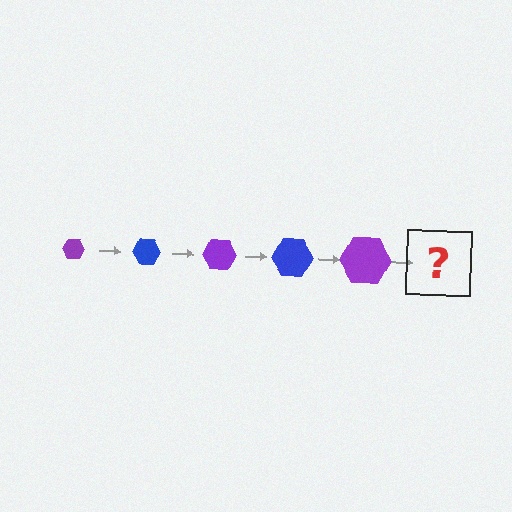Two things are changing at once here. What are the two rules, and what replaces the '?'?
The two rules are that the hexagon grows larger each step and the color cycles through purple and blue. The '?' should be a blue hexagon, larger than the previous one.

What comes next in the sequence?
The next element should be a blue hexagon, larger than the previous one.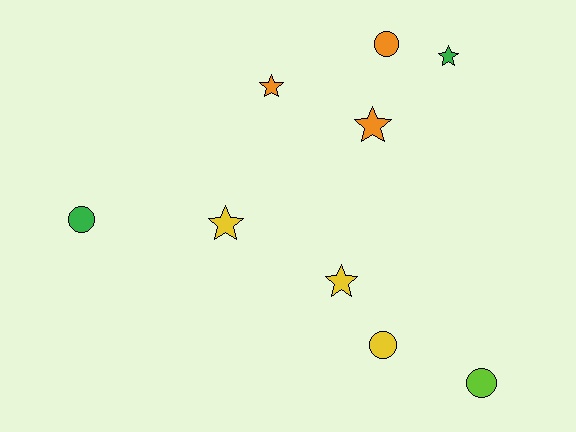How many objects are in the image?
There are 9 objects.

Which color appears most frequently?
Yellow, with 3 objects.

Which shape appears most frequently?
Star, with 5 objects.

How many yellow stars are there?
There are 2 yellow stars.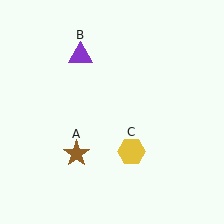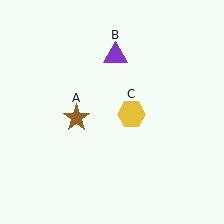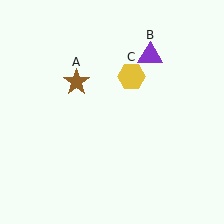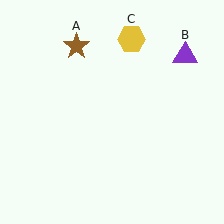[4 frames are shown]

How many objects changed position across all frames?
3 objects changed position: brown star (object A), purple triangle (object B), yellow hexagon (object C).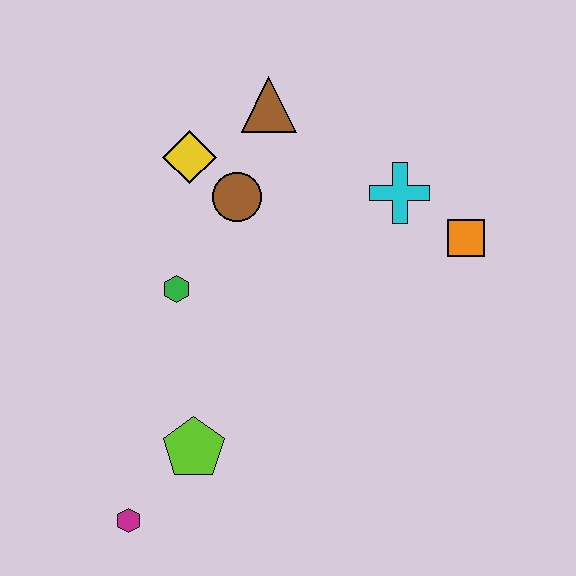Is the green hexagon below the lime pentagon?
No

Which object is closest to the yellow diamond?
The brown circle is closest to the yellow diamond.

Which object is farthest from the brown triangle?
The magenta hexagon is farthest from the brown triangle.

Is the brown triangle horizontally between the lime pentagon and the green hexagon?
No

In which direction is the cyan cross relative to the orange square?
The cyan cross is to the left of the orange square.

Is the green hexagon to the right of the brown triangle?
No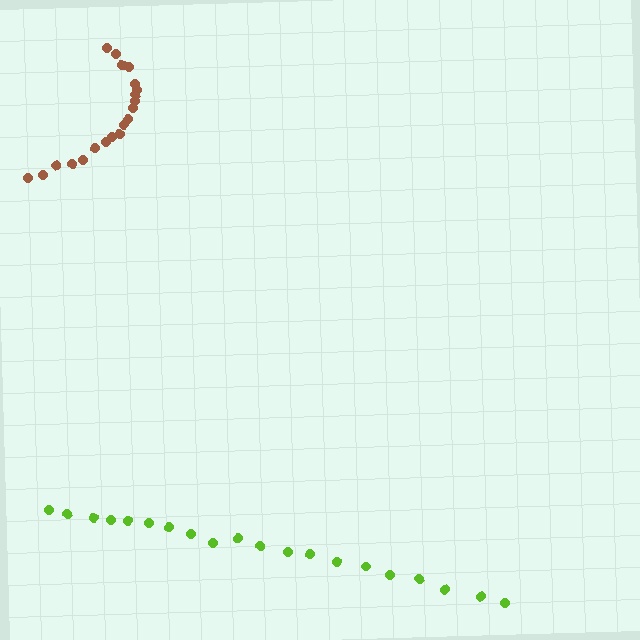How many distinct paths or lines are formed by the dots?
There are 2 distinct paths.